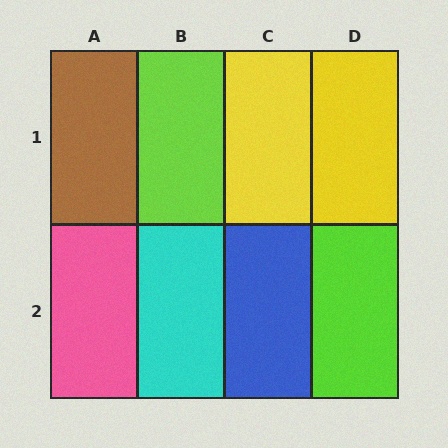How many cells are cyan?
1 cell is cyan.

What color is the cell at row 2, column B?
Cyan.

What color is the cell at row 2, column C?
Blue.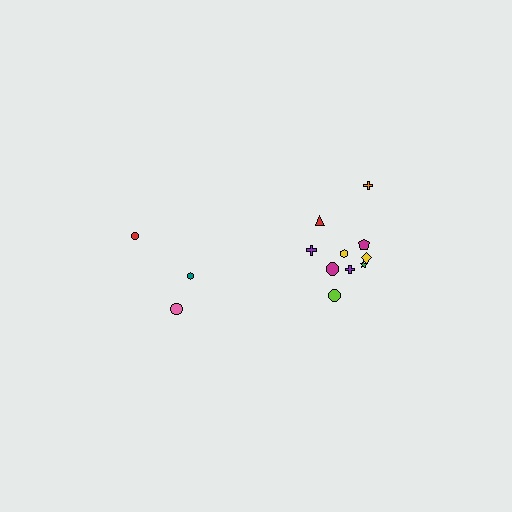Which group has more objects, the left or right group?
The right group.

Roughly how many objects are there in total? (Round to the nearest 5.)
Roughly 15 objects in total.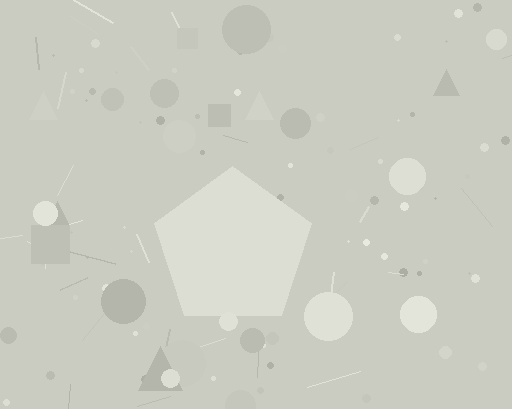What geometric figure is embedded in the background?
A pentagon is embedded in the background.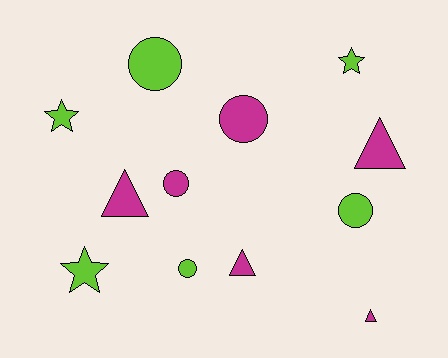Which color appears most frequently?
Magenta, with 6 objects.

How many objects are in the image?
There are 12 objects.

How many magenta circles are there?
There are 2 magenta circles.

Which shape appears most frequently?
Circle, with 5 objects.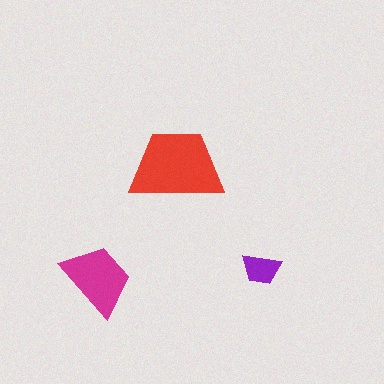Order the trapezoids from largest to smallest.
the red one, the magenta one, the purple one.